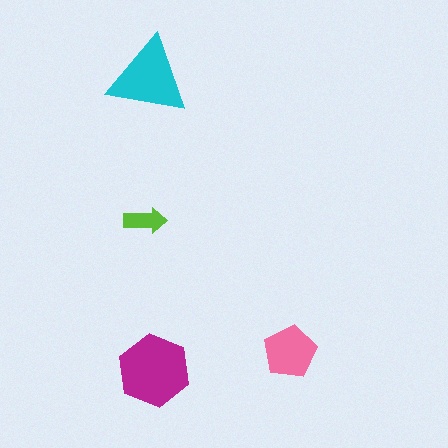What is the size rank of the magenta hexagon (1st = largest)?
1st.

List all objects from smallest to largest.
The lime arrow, the pink pentagon, the cyan triangle, the magenta hexagon.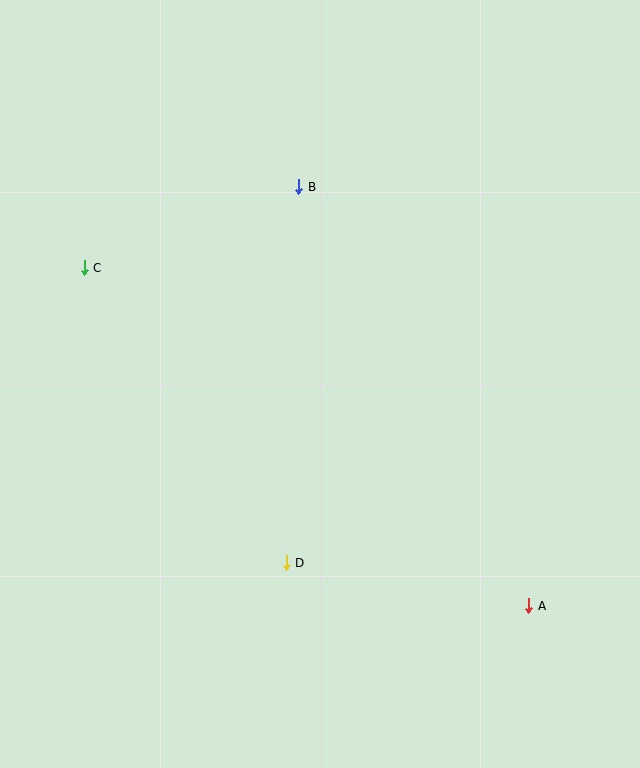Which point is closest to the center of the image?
Point D at (286, 563) is closest to the center.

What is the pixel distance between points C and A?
The distance between C and A is 558 pixels.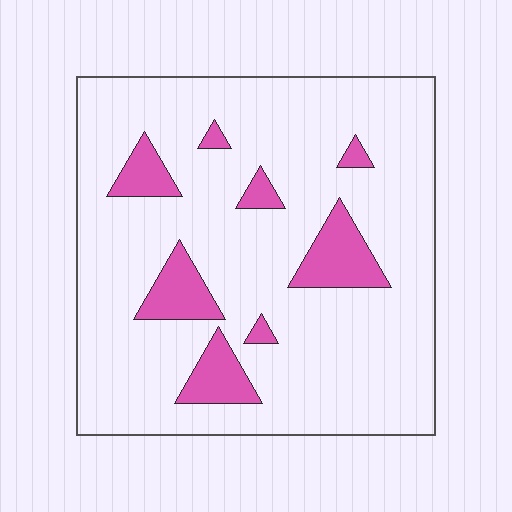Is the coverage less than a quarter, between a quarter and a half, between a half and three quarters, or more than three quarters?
Less than a quarter.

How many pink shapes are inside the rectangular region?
8.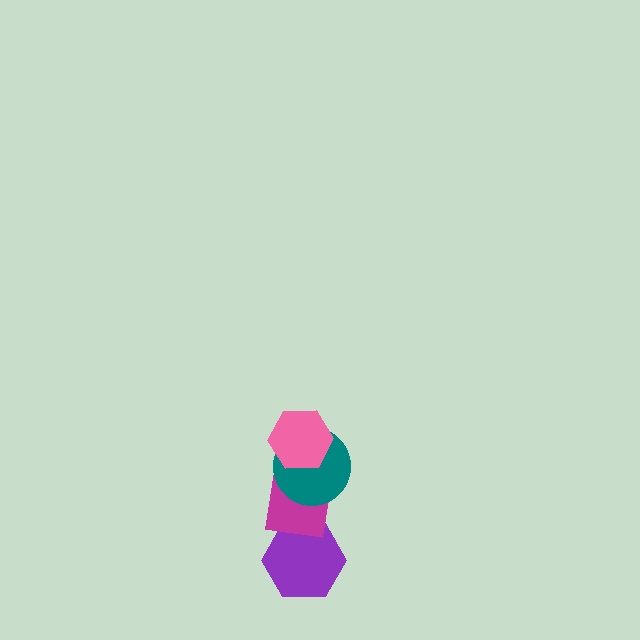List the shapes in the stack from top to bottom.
From top to bottom: the pink hexagon, the teal circle, the magenta square, the purple hexagon.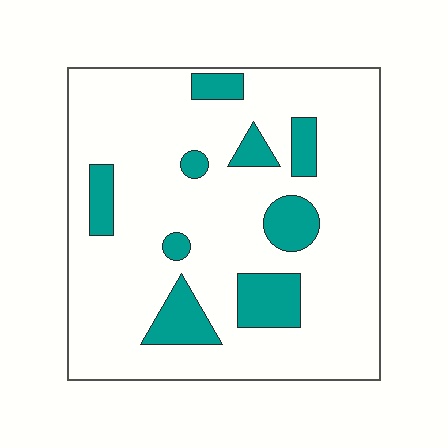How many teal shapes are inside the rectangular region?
9.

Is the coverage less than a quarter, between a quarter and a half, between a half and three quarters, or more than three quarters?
Less than a quarter.